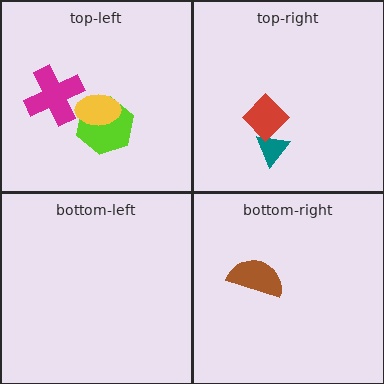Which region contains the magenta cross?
The top-left region.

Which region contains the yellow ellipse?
The top-left region.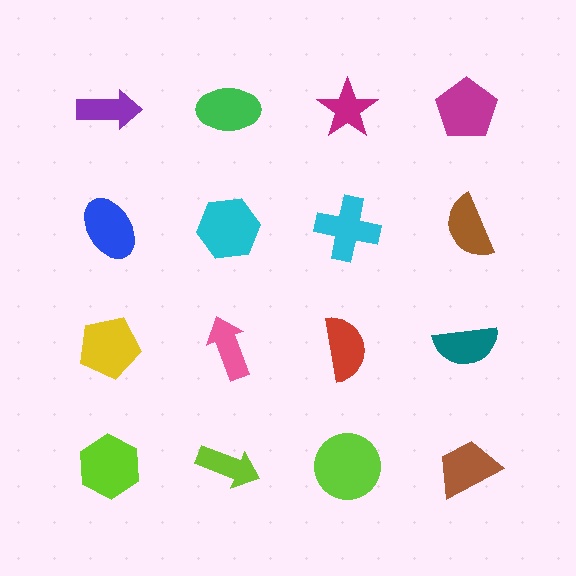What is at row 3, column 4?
A teal semicircle.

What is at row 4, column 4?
A brown trapezoid.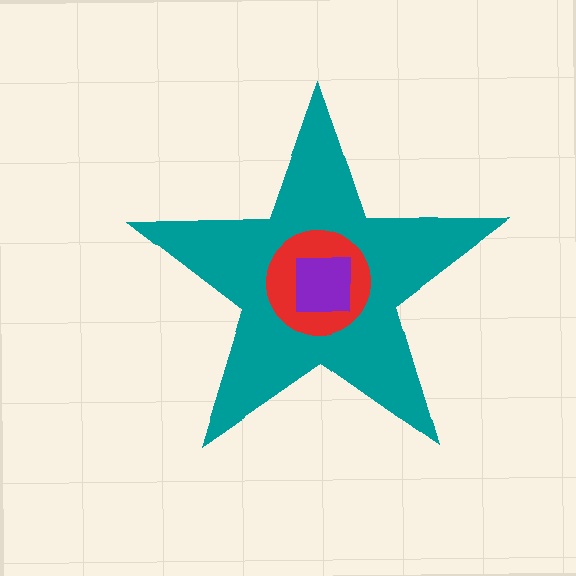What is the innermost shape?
The purple square.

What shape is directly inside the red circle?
The purple square.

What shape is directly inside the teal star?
The red circle.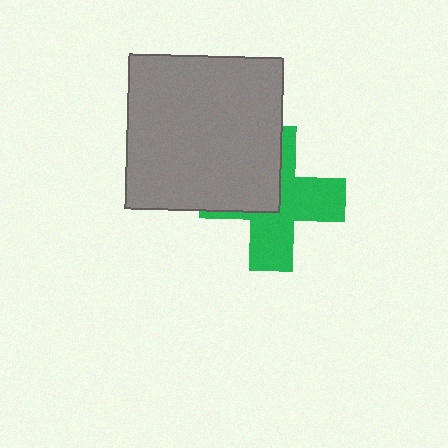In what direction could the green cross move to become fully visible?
The green cross could move toward the lower-right. That would shift it out from behind the gray square entirely.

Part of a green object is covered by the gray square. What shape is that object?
It is a cross.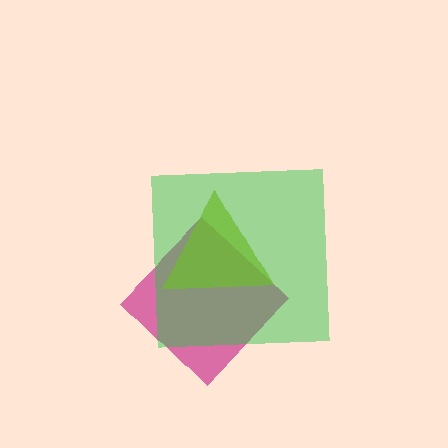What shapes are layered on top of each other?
The layered shapes are: a magenta diamond, a green square, a lime triangle.